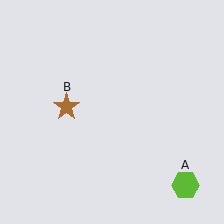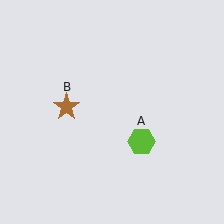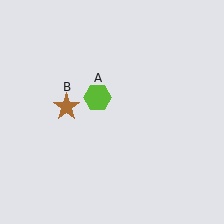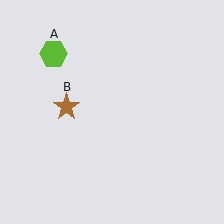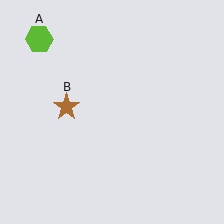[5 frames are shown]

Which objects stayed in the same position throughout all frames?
Brown star (object B) remained stationary.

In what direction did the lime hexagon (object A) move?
The lime hexagon (object A) moved up and to the left.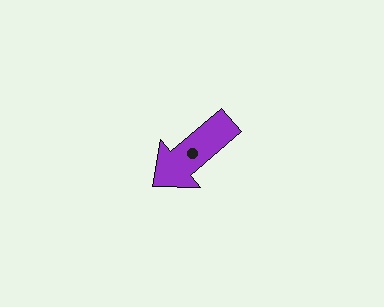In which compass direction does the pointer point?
Southwest.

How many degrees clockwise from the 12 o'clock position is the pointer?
Approximately 230 degrees.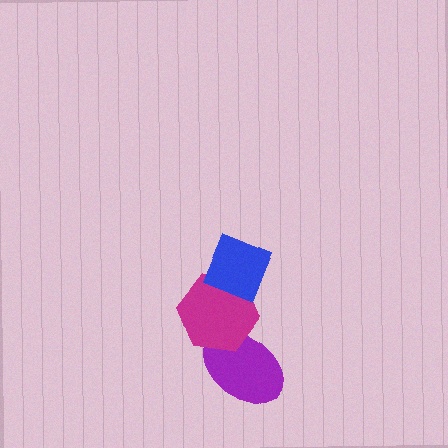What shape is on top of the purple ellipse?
The magenta hexagon is on top of the purple ellipse.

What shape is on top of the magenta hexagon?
The blue diamond is on top of the magenta hexagon.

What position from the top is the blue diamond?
The blue diamond is 1st from the top.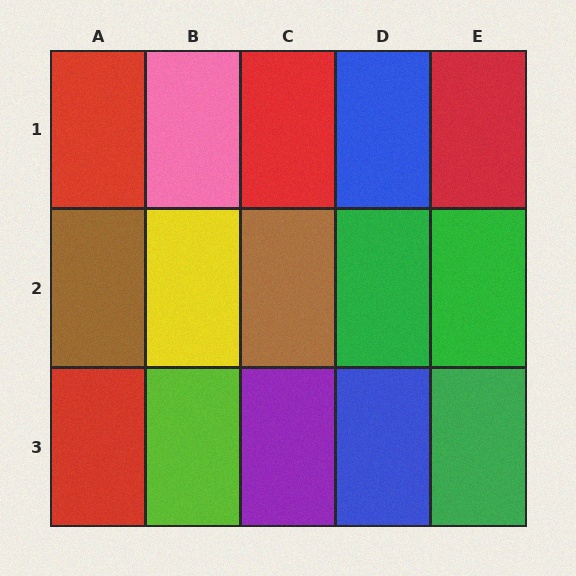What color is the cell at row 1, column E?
Red.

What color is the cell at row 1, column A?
Red.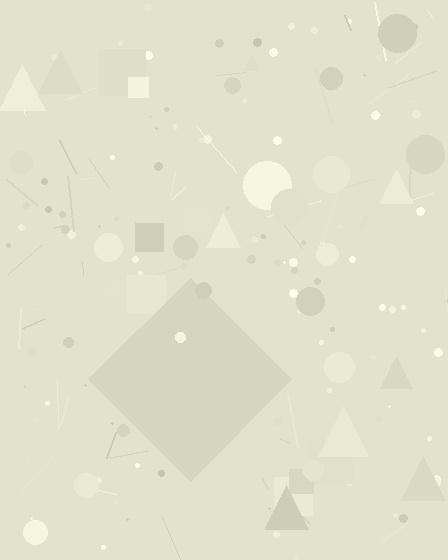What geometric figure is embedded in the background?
A diamond is embedded in the background.